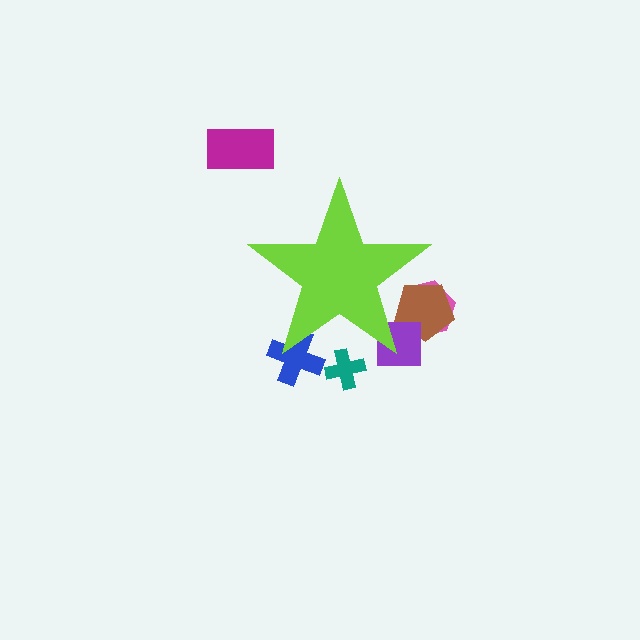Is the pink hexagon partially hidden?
Yes, the pink hexagon is partially hidden behind the lime star.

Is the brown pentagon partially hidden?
Yes, the brown pentagon is partially hidden behind the lime star.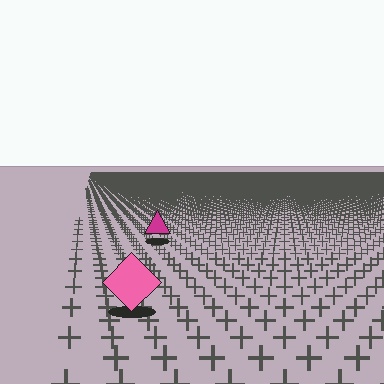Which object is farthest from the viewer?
The magenta triangle is farthest from the viewer. It appears smaller and the ground texture around it is denser.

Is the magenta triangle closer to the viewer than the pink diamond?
No. The pink diamond is closer — you can tell from the texture gradient: the ground texture is coarser near it.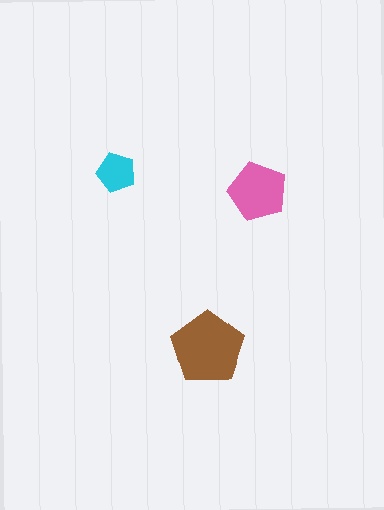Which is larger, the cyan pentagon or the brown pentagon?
The brown one.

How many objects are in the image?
There are 3 objects in the image.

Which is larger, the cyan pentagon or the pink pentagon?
The pink one.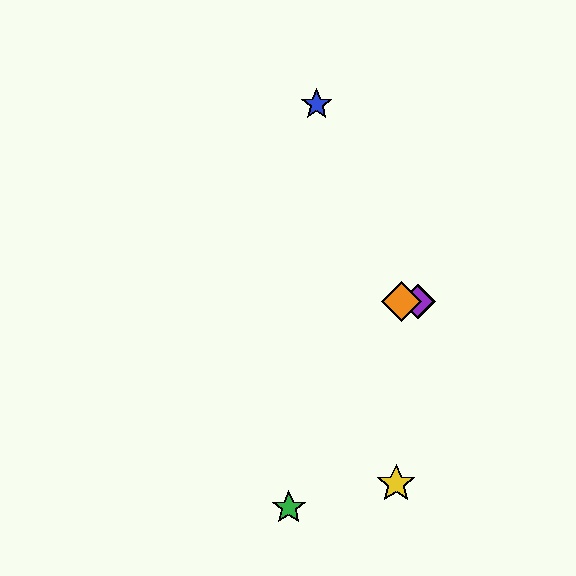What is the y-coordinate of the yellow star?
The yellow star is at y≈483.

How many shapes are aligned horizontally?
3 shapes (the red diamond, the purple diamond, the orange diamond) are aligned horizontally.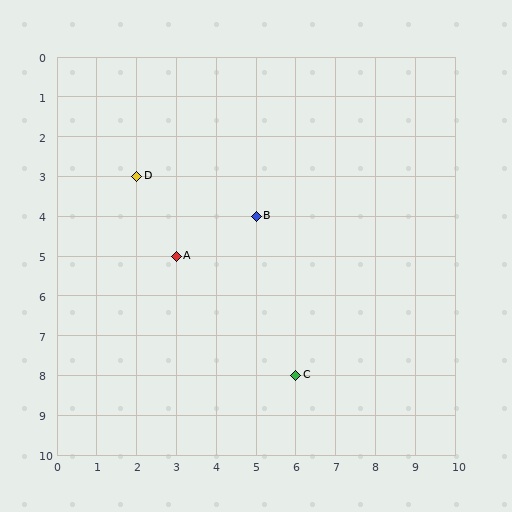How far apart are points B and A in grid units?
Points B and A are 2 columns and 1 row apart (about 2.2 grid units diagonally).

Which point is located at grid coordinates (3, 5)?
Point A is at (3, 5).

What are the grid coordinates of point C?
Point C is at grid coordinates (6, 8).